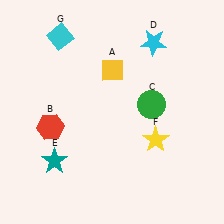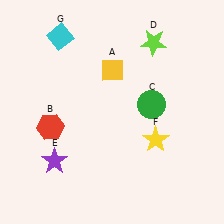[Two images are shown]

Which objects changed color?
D changed from cyan to lime. E changed from teal to purple.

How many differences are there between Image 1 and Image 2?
There are 2 differences between the two images.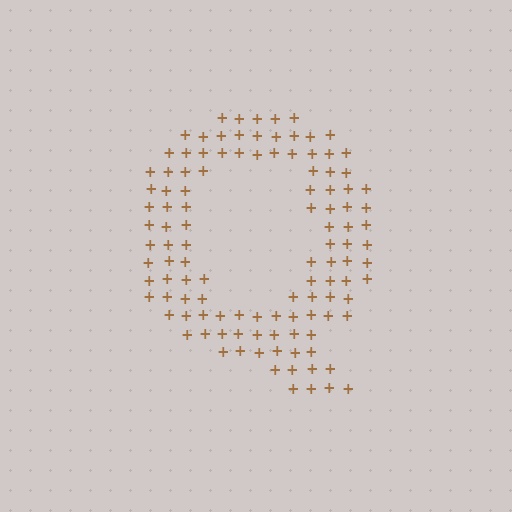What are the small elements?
The small elements are plus signs.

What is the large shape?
The large shape is the letter Q.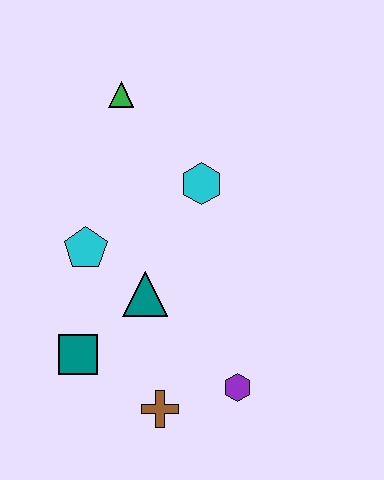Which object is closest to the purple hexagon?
The brown cross is closest to the purple hexagon.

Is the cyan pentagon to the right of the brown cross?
No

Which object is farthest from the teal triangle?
The green triangle is farthest from the teal triangle.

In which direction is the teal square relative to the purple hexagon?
The teal square is to the left of the purple hexagon.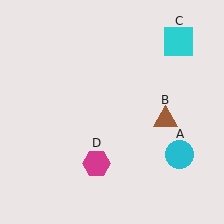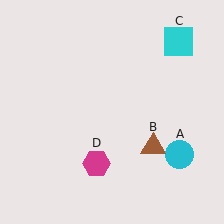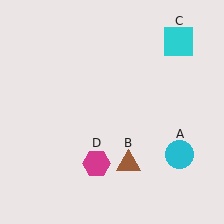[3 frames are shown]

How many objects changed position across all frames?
1 object changed position: brown triangle (object B).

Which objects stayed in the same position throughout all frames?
Cyan circle (object A) and cyan square (object C) and magenta hexagon (object D) remained stationary.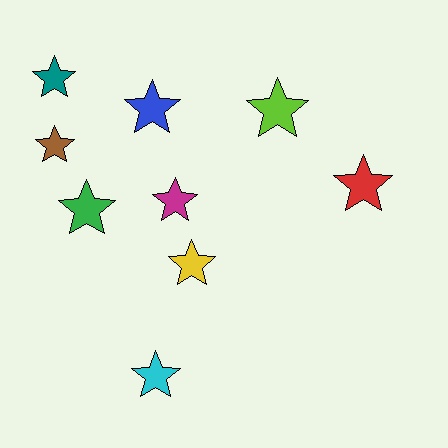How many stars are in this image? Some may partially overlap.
There are 9 stars.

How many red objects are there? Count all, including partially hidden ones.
There is 1 red object.